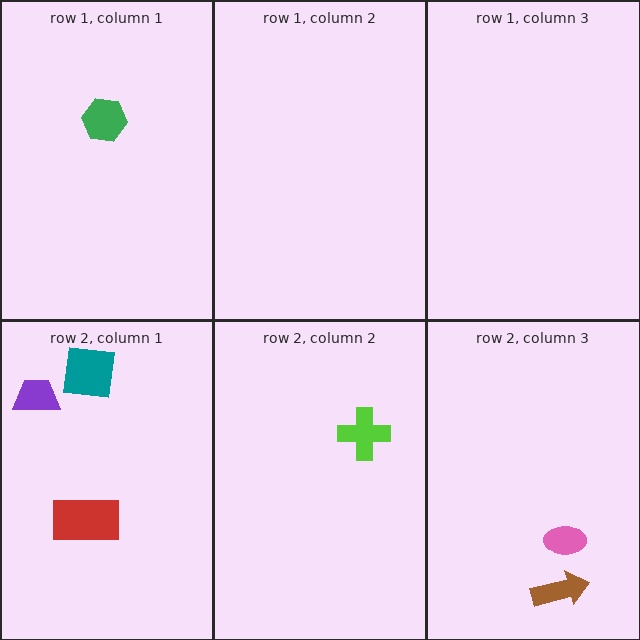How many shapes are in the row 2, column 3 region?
2.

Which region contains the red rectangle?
The row 2, column 1 region.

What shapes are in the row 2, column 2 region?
The lime cross.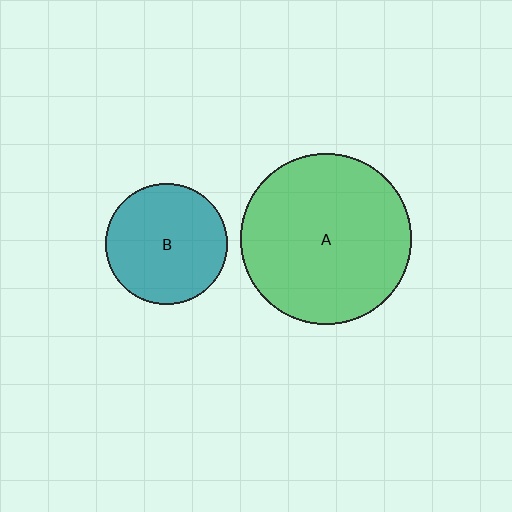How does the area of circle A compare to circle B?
Approximately 2.0 times.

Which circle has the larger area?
Circle A (green).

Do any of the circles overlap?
No, none of the circles overlap.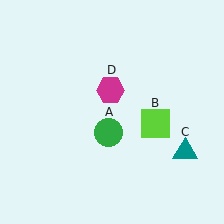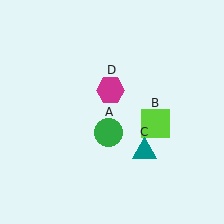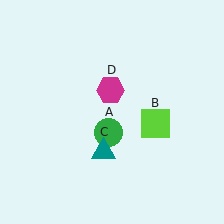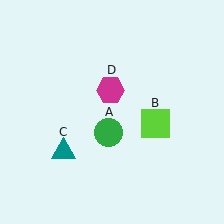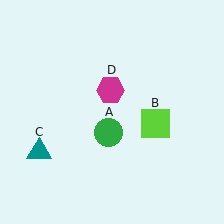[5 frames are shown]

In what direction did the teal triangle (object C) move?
The teal triangle (object C) moved left.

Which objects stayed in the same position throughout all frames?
Green circle (object A) and lime square (object B) and magenta hexagon (object D) remained stationary.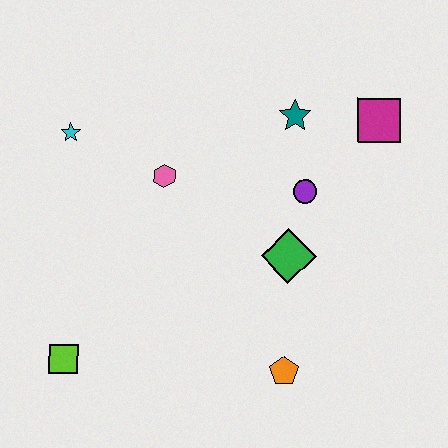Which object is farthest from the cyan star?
The orange pentagon is farthest from the cyan star.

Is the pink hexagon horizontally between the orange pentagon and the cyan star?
Yes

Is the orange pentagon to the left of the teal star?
Yes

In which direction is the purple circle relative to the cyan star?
The purple circle is to the right of the cyan star.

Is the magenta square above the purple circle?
Yes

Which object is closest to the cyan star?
The pink hexagon is closest to the cyan star.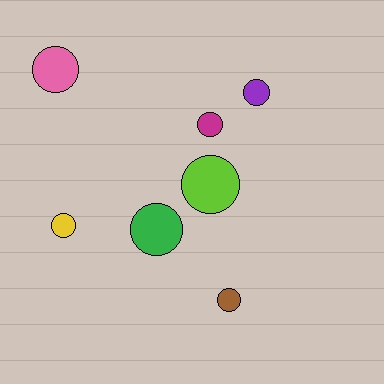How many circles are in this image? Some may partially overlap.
There are 7 circles.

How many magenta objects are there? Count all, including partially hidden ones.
There is 1 magenta object.